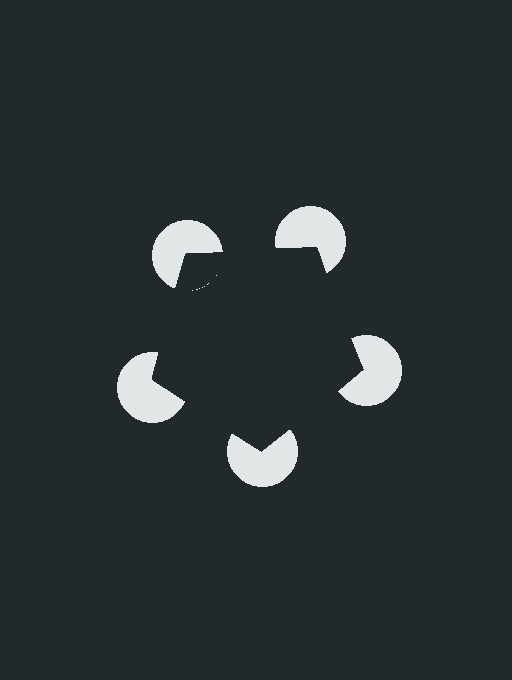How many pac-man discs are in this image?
There are 5 — one at each vertex of the illusory pentagon.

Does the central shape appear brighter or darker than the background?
It typically appears slightly darker than the background, even though no actual brightness change is drawn.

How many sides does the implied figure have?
5 sides.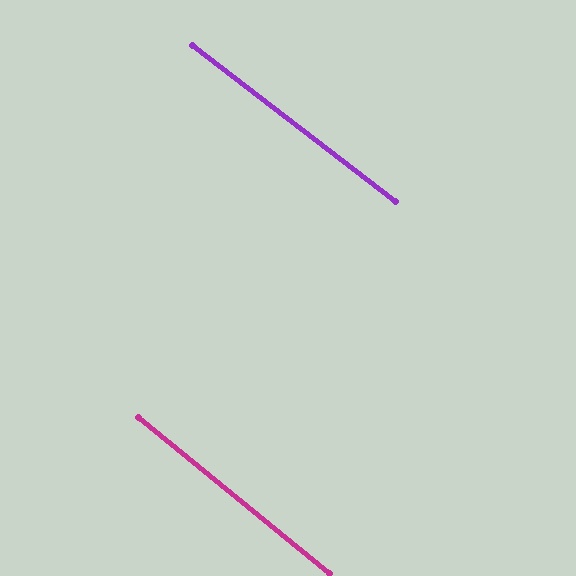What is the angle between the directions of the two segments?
Approximately 1 degree.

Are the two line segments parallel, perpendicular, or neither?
Parallel — their directions differ by only 1.4°.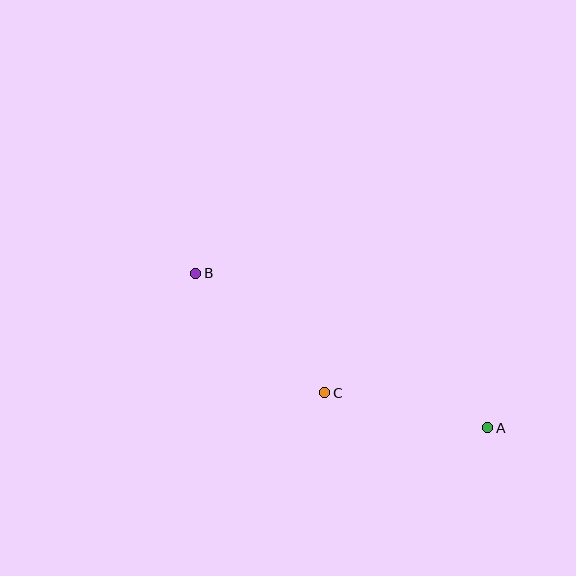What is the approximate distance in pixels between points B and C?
The distance between B and C is approximately 176 pixels.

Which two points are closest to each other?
Points A and C are closest to each other.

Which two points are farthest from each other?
Points A and B are farthest from each other.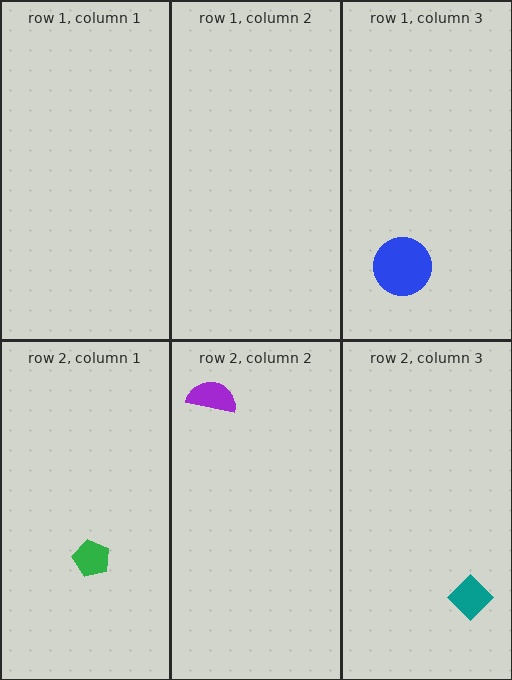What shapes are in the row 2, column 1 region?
The green pentagon.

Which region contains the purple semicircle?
The row 2, column 2 region.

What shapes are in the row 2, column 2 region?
The purple semicircle.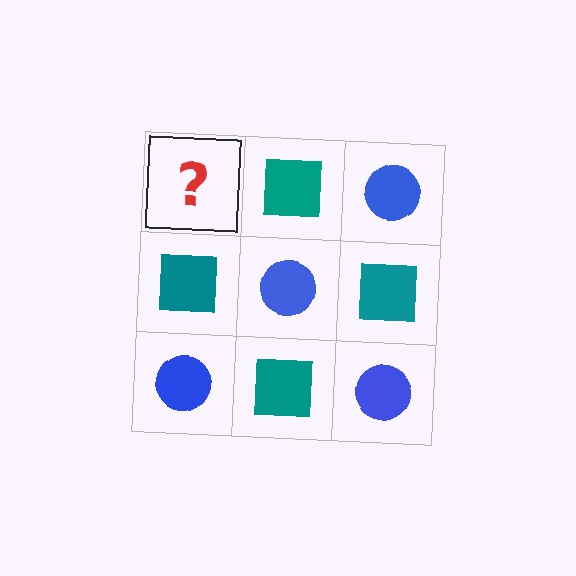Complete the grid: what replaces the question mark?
The question mark should be replaced with a blue circle.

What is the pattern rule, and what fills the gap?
The rule is that it alternates blue circle and teal square in a checkerboard pattern. The gap should be filled with a blue circle.